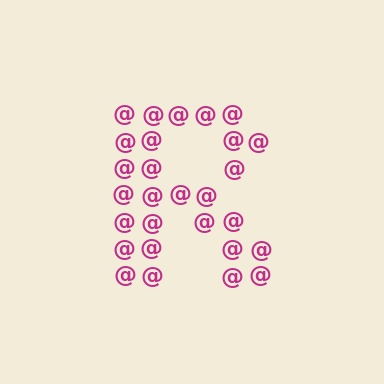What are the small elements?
The small elements are at signs.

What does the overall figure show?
The overall figure shows the letter R.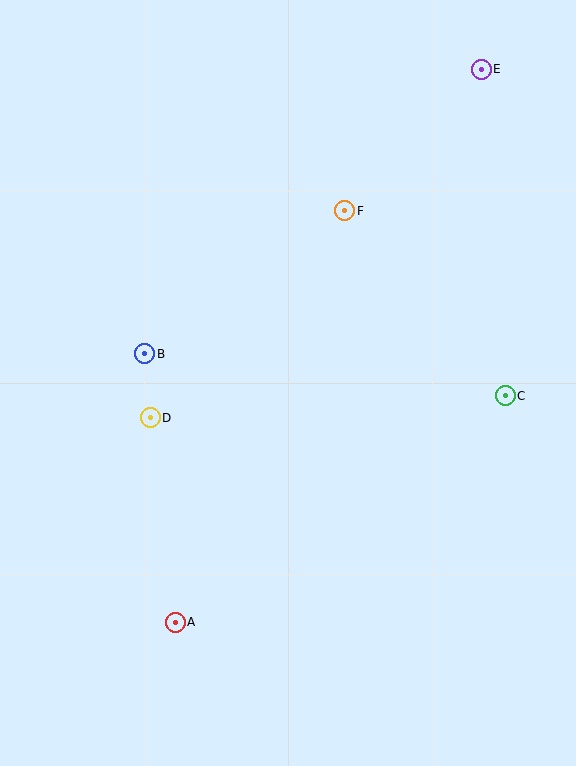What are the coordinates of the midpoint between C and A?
The midpoint between C and A is at (340, 509).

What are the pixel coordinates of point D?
Point D is at (150, 418).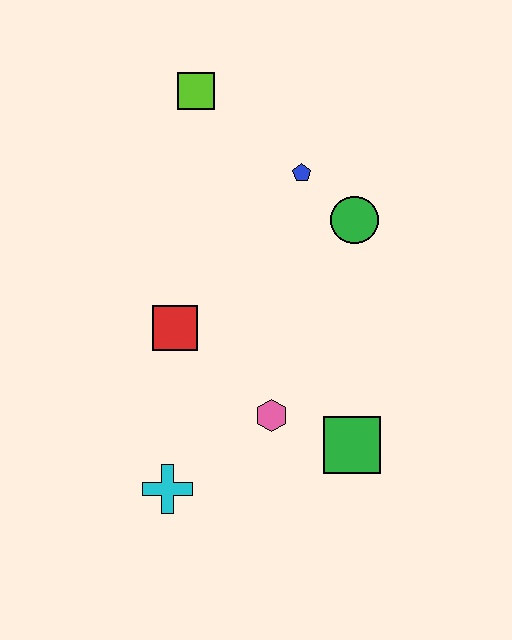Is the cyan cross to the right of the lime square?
No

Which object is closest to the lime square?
The blue pentagon is closest to the lime square.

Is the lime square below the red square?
No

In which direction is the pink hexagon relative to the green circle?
The pink hexagon is below the green circle.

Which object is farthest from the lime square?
The cyan cross is farthest from the lime square.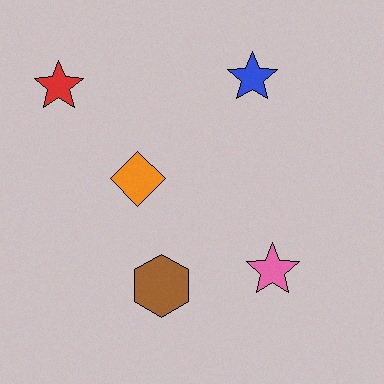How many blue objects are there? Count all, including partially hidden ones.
There is 1 blue object.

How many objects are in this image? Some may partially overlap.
There are 5 objects.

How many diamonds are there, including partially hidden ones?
There is 1 diamond.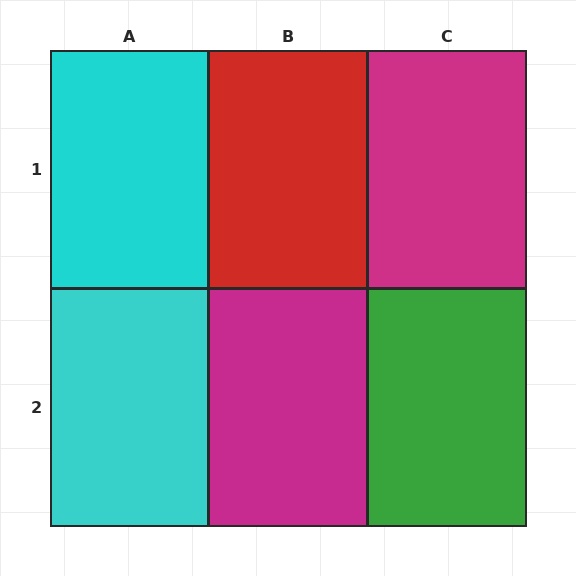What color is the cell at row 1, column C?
Magenta.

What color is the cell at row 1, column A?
Cyan.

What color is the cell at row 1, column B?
Red.